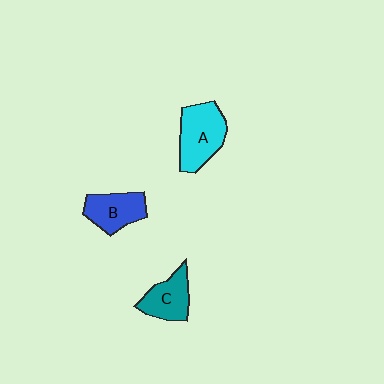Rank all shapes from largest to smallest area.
From largest to smallest: A (cyan), B (blue), C (teal).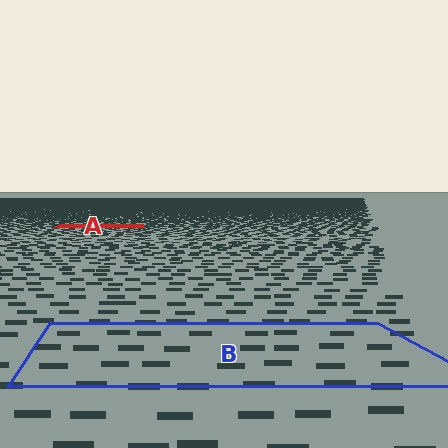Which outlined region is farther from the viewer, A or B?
Region A is farther from the viewer — the texture elements inside it appear smaller and more densely packed.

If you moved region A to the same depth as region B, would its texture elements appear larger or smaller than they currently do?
They would appear larger. At a closer depth, the same texture elements are projected at a bigger on-screen size.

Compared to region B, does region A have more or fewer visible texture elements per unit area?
Region A has more texture elements per unit area — they are packed more densely because it is farther away.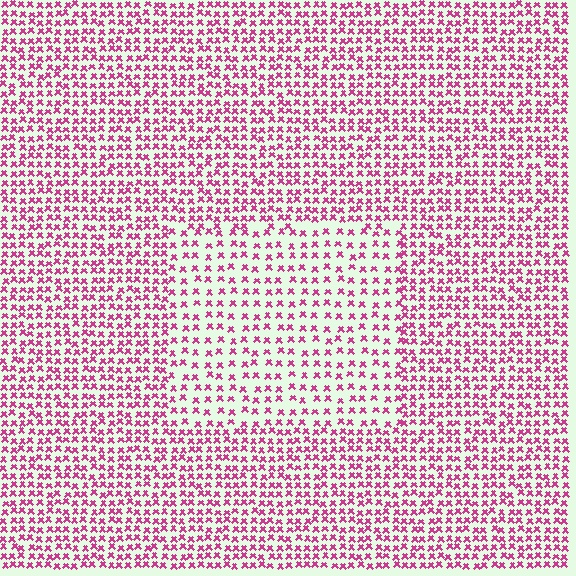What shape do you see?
I see a rectangle.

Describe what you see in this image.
The image contains small magenta elements arranged at two different densities. A rectangle-shaped region is visible where the elements are less densely packed than the surrounding area.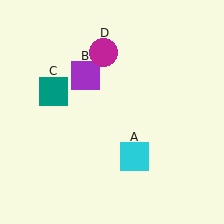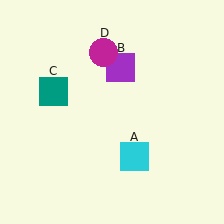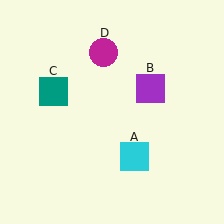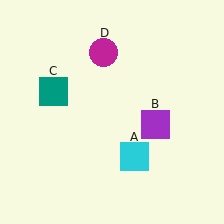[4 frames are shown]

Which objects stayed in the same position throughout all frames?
Cyan square (object A) and teal square (object C) and magenta circle (object D) remained stationary.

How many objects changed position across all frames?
1 object changed position: purple square (object B).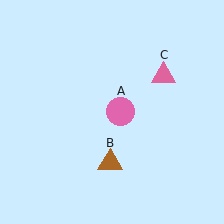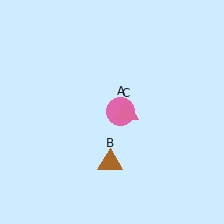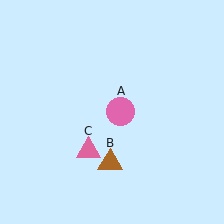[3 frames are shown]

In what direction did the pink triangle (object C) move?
The pink triangle (object C) moved down and to the left.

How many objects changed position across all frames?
1 object changed position: pink triangle (object C).